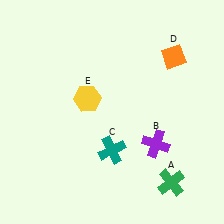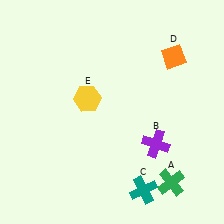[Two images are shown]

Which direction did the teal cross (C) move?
The teal cross (C) moved down.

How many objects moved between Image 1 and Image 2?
1 object moved between the two images.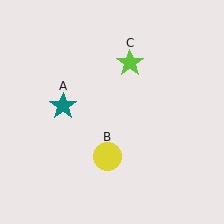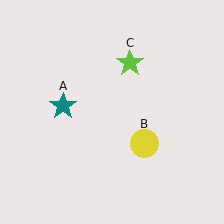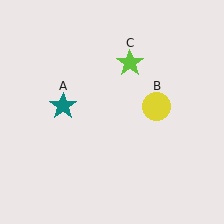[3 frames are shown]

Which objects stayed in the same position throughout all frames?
Teal star (object A) and lime star (object C) remained stationary.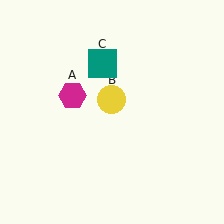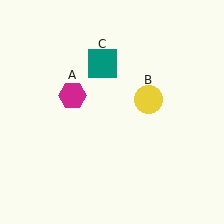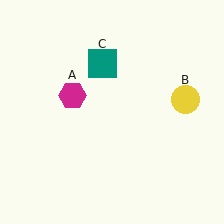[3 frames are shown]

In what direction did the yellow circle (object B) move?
The yellow circle (object B) moved right.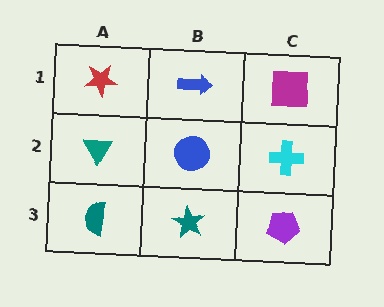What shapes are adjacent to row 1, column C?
A cyan cross (row 2, column C), a blue arrow (row 1, column B).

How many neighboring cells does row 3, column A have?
2.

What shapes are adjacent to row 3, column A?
A teal triangle (row 2, column A), a teal star (row 3, column B).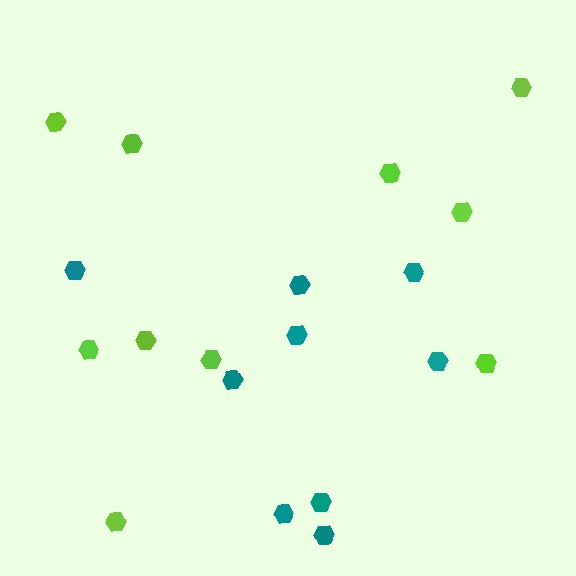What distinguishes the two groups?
There are 2 groups: one group of lime hexagons (10) and one group of teal hexagons (9).